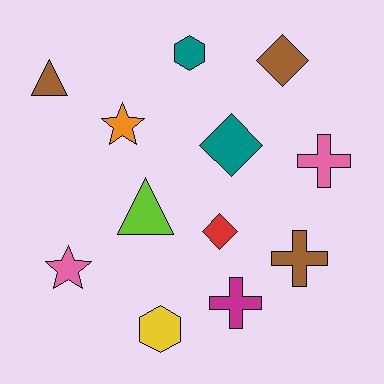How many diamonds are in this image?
There are 3 diamonds.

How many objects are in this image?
There are 12 objects.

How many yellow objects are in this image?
There is 1 yellow object.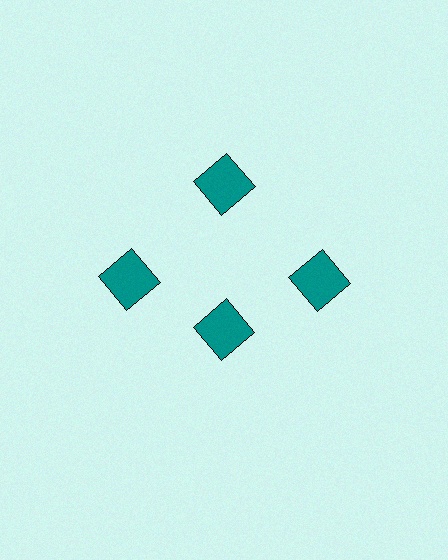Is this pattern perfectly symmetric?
No. The 4 teal squares are arranged in a ring, but one element near the 6 o'clock position is pulled inward toward the center, breaking the 4-fold rotational symmetry.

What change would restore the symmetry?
The symmetry would be restored by moving it outward, back onto the ring so that all 4 squares sit at equal angles and equal distance from the center.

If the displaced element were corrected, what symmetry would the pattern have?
It would have 4-fold rotational symmetry — the pattern would map onto itself every 90 degrees.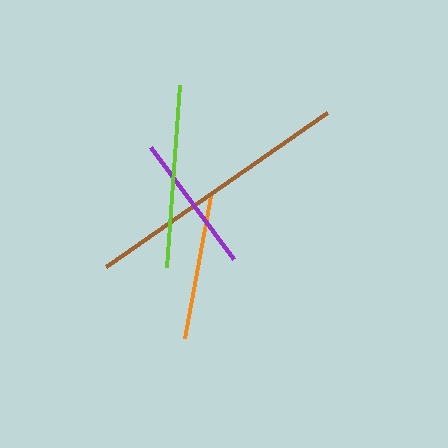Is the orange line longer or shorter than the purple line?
The orange line is longer than the purple line.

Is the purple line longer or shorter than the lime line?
The lime line is longer than the purple line.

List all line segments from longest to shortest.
From longest to shortest: brown, lime, orange, purple.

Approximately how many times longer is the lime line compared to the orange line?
The lime line is approximately 1.3 times the length of the orange line.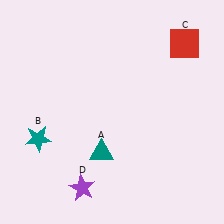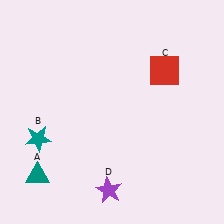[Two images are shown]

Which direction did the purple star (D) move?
The purple star (D) moved right.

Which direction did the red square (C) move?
The red square (C) moved down.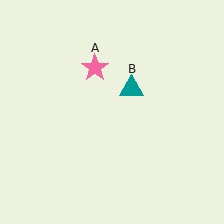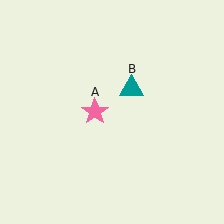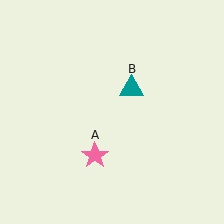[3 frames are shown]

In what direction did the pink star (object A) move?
The pink star (object A) moved down.